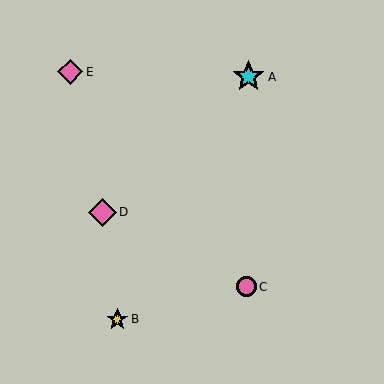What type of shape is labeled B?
Shape B is a yellow star.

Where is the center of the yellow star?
The center of the yellow star is at (117, 319).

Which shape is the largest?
The cyan star (labeled A) is the largest.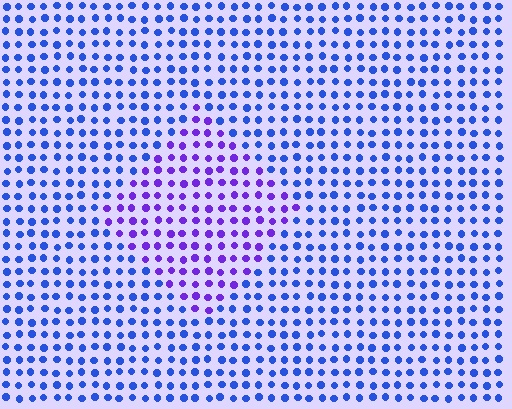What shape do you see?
I see a diamond.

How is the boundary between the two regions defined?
The boundary is defined purely by a slight shift in hue (about 39 degrees). Spacing, size, and orientation are identical on both sides.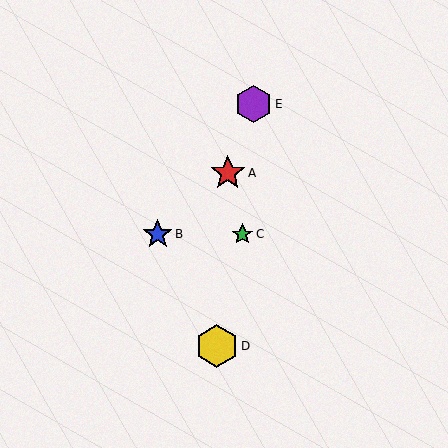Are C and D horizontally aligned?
No, C is at y≈234 and D is at y≈346.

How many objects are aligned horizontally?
2 objects (B, C) are aligned horizontally.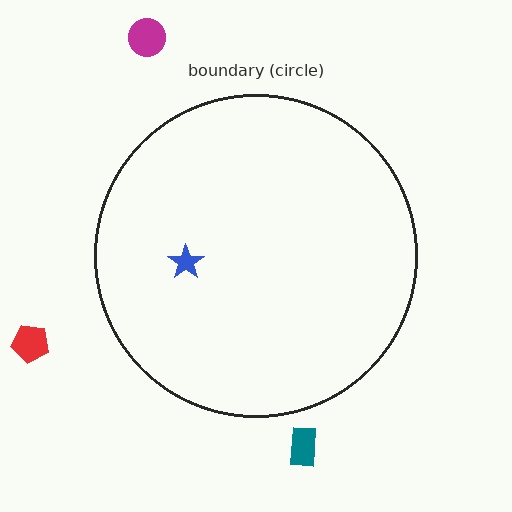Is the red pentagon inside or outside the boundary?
Outside.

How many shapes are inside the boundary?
1 inside, 3 outside.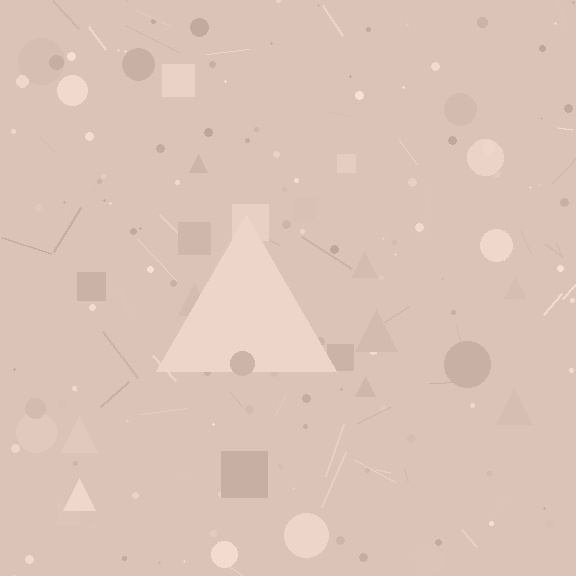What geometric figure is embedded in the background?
A triangle is embedded in the background.